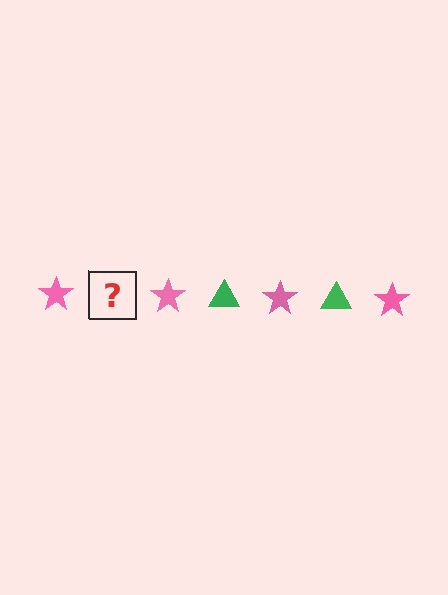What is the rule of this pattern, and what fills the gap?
The rule is that the pattern alternates between pink star and green triangle. The gap should be filled with a green triangle.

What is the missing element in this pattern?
The missing element is a green triangle.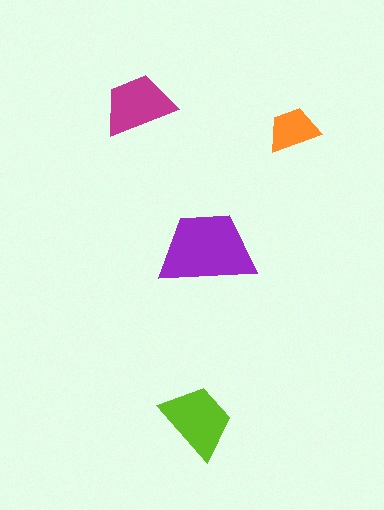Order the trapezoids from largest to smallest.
the purple one, the lime one, the magenta one, the orange one.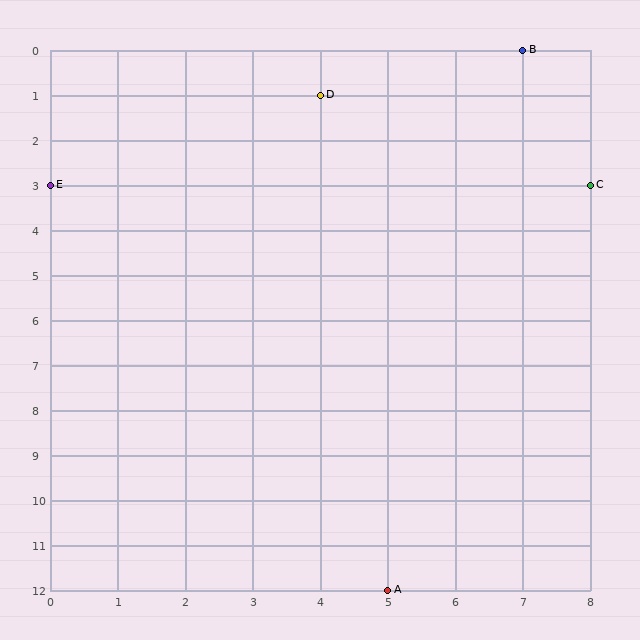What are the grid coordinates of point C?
Point C is at grid coordinates (8, 3).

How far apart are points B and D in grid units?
Points B and D are 3 columns and 1 row apart (about 3.2 grid units diagonally).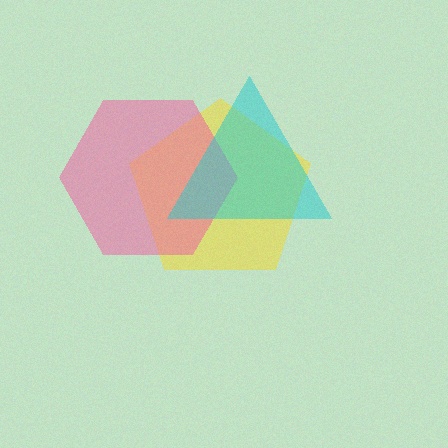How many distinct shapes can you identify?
There are 3 distinct shapes: a yellow pentagon, a pink hexagon, a cyan triangle.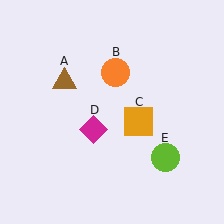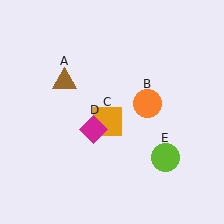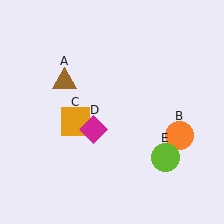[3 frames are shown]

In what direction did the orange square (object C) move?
The orange square (object C) moved left.